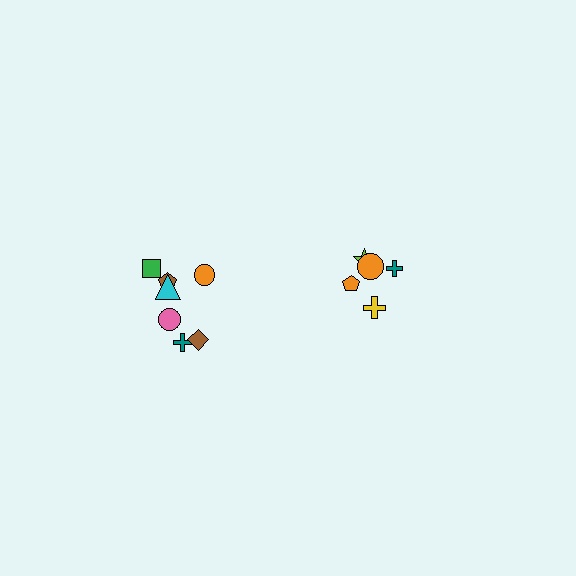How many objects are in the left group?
There are 7 objects.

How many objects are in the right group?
There are 5 objects.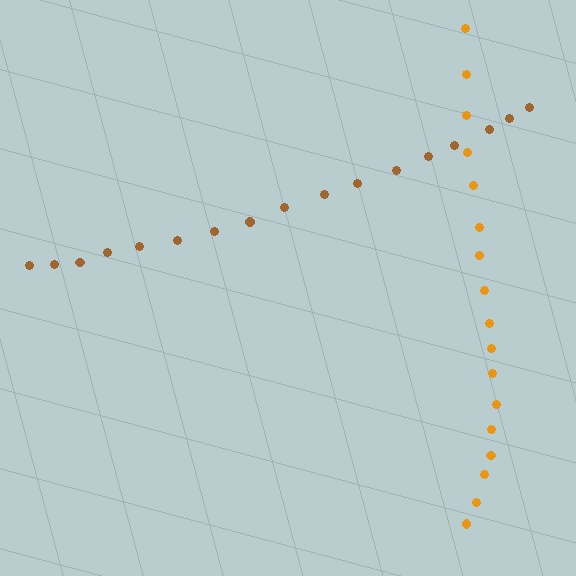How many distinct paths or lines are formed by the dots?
There are 2 distinct paths.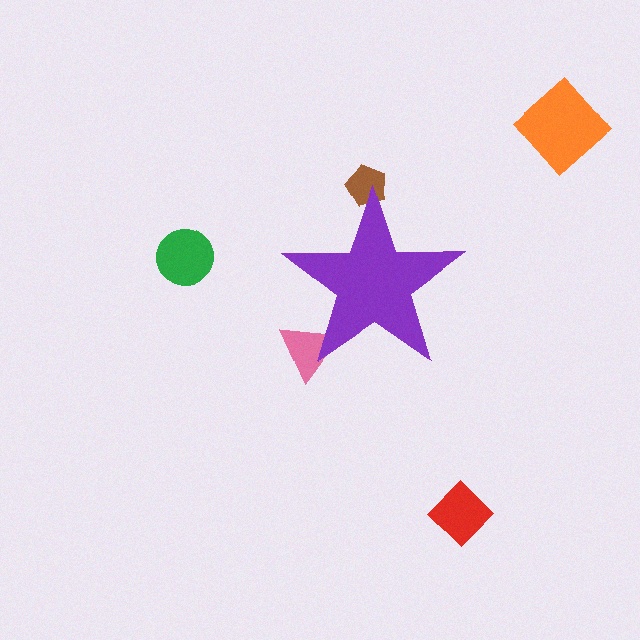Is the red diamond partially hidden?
No, the red diamond is fully visible.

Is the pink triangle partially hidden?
Yes, the pink triangle is partially hidden behind the purple star.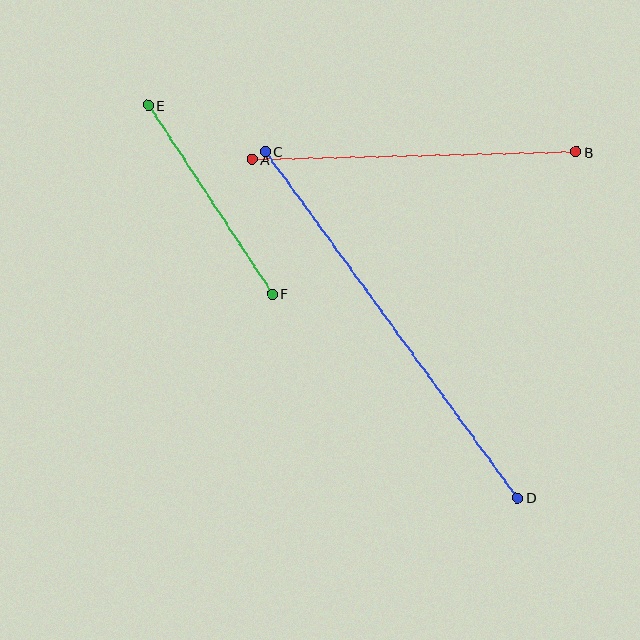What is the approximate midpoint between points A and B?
The midpoint is at approximately (414, 155) pixels.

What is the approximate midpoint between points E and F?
The midpoint is at approximately (211, 199) pixels.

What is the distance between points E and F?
The distance is approximately 226 pixels.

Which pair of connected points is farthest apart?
Points C and D are farthest apart.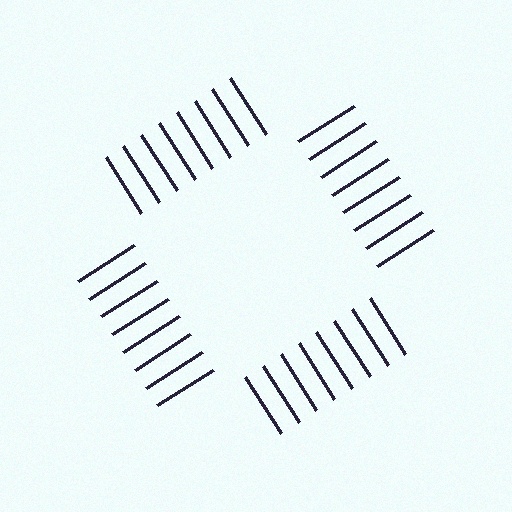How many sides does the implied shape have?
4 sides — the line-ends trace a square.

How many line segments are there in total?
32 — 8 along each of the 4 edges.